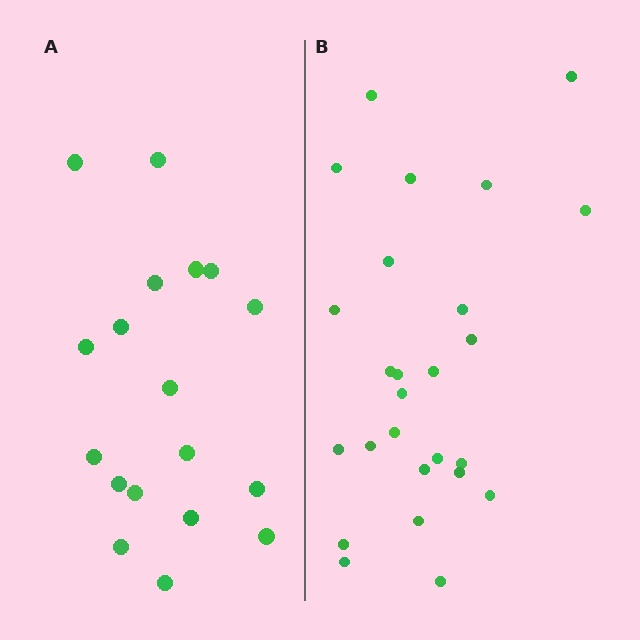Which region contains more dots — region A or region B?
Region B (the right region) has more dots.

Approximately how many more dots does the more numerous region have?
Region B has roughly 8 or so more dots than region A.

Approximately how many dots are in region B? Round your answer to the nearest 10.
About 30 dots. (The exact count is 26, which rounds to 30.)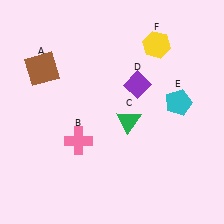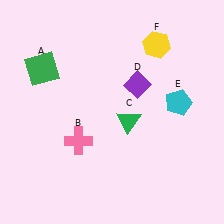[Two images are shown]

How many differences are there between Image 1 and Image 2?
There is 1 difference between the two images.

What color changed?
The square (A) changed from brown in Image 1 to green in Image 2.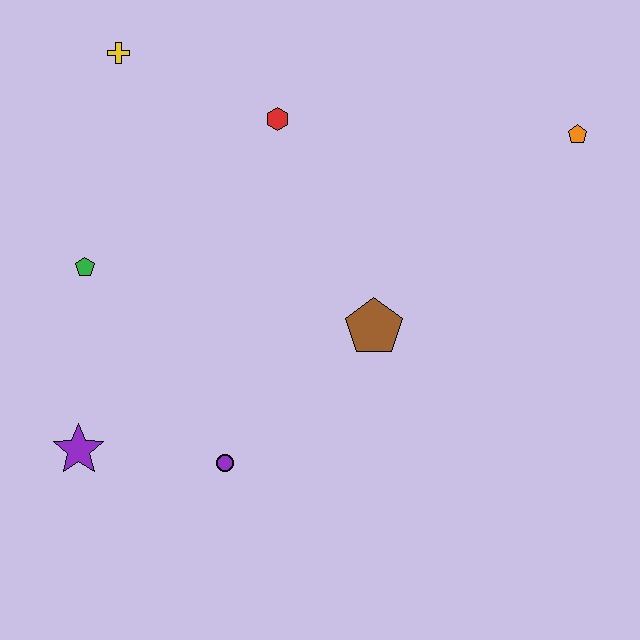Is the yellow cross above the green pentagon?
Yes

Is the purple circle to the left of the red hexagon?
Yes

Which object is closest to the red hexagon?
The yellow cross is closest to the red hexagon.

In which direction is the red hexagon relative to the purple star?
The red hexagon is above the purple star.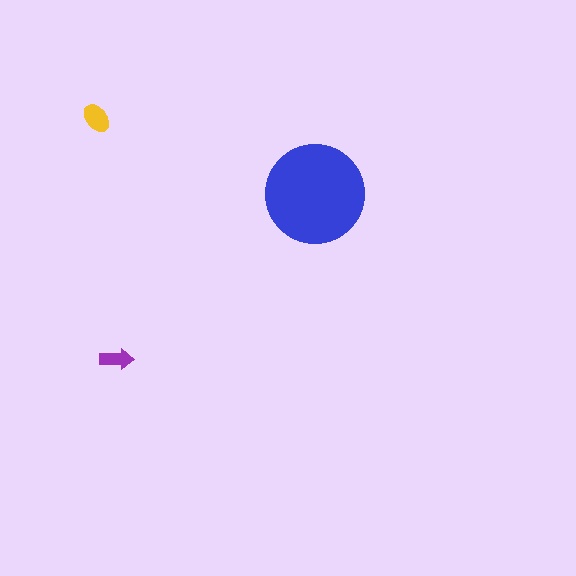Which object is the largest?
The blue circle.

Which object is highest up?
The yellow ellipse is topmost.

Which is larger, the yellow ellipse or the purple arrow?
The yellow ellipse.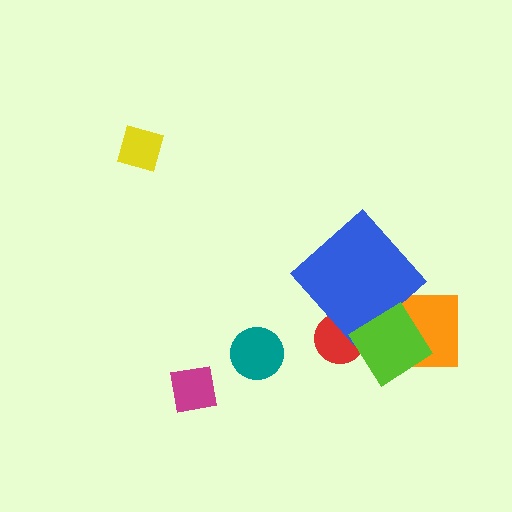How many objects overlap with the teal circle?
0 objects overlap with the teal circle.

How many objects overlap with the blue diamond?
1 object overlaps with the blue diamond.